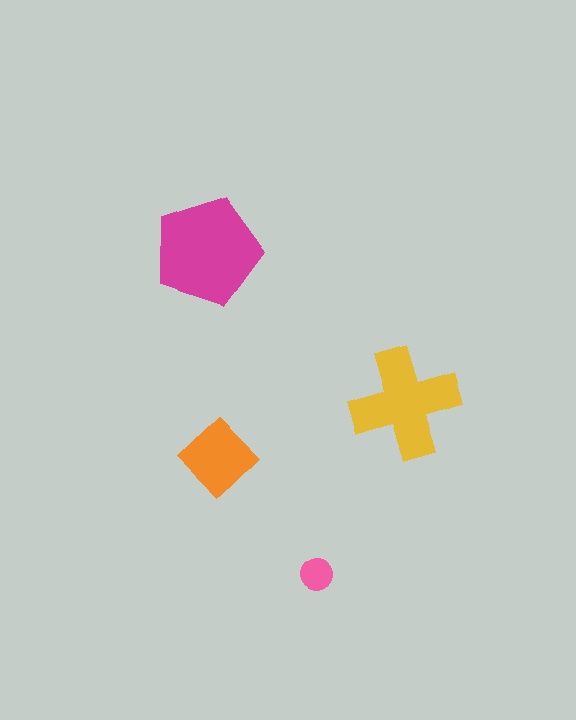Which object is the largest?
The magenta pentagon.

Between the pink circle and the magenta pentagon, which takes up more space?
The magenta pentagon.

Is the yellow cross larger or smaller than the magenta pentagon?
Smaller.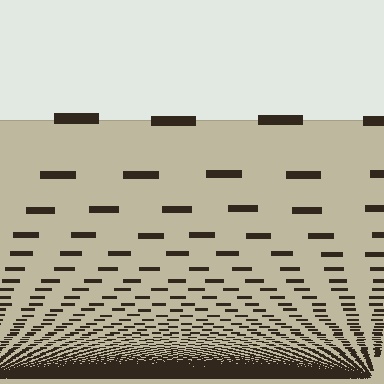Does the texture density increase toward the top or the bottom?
Density increases toward the bottom.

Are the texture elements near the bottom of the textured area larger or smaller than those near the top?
Smaller. The gradient is inverted — elements near the bottom are smaller and denser.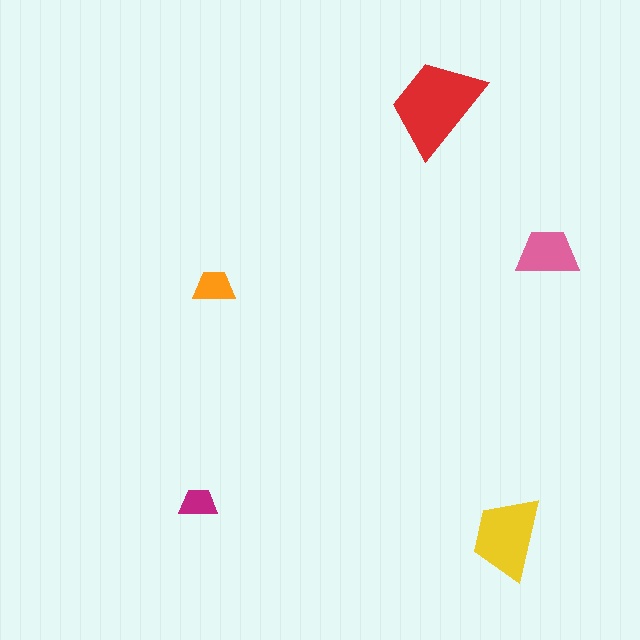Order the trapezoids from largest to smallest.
the red one, the yellow one, the pink one, the orange one, the magenta one.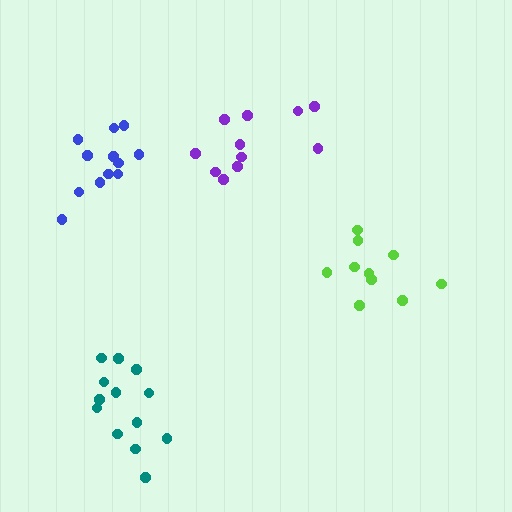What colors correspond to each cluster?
The clusters are colored: purple, lime, teal, blue.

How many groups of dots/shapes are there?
There are 4 groups.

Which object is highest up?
The purple cluster is topmost.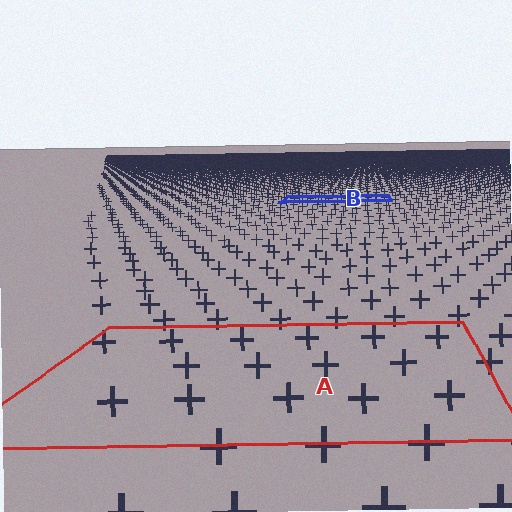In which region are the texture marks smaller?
The texture marks are smaller in region B, because it is farther away.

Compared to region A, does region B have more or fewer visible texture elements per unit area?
Region B has more texture elements per unit area — they are packed more densely because it is farther away.